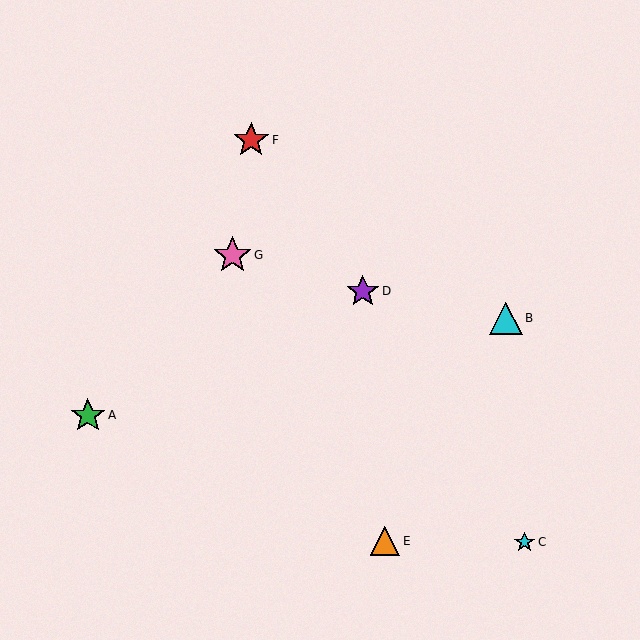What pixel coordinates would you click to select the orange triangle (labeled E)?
Click at (385, 541) to select the orange triangle E.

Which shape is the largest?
The pink star (labeled G) is the largest.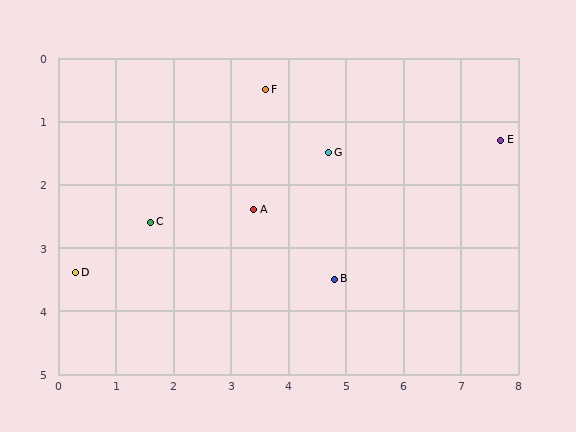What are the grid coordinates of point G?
Point G is at approximately (4.7, 1.5).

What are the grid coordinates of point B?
Point B is at approximately (4.8, 3.5).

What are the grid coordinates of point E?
Point E is at approximately (7.7, 1.3).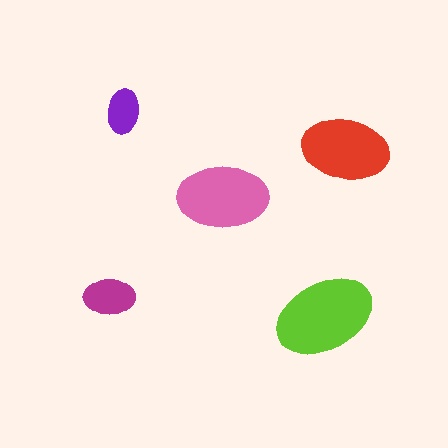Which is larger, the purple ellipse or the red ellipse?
The red one.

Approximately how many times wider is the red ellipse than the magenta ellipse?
About 1.5 times wider.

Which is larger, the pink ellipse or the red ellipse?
The pink one.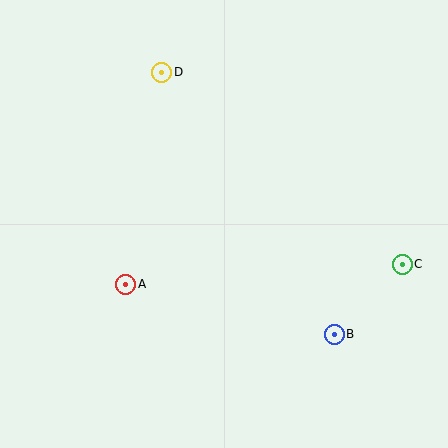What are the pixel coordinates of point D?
Point D is at (162, 72).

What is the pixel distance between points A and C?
The distance between A and C is 277 pixels.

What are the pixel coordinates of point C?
Point C is at (402, 264).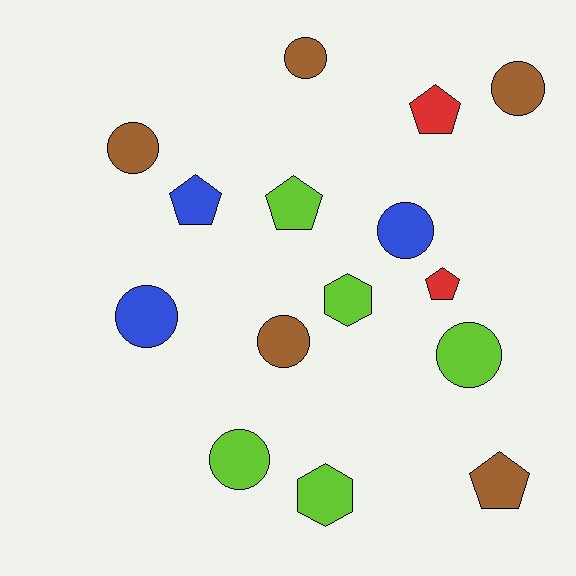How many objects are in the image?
There are 15 objects.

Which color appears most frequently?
Lime, with 5 objects.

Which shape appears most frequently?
Circle, with 8 objects.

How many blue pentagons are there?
There is 1 blue pentagon.